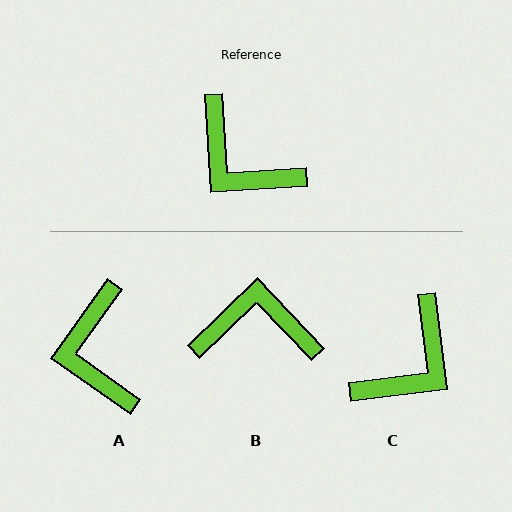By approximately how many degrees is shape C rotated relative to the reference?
Approximately 94 degrees counter-clockwise.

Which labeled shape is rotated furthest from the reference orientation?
B, about 140 degrees away.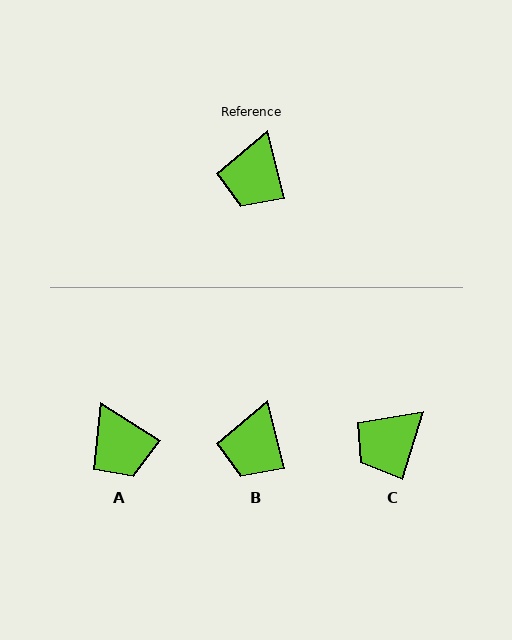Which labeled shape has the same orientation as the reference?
B.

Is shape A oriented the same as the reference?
No, it is off by about 44 degrees.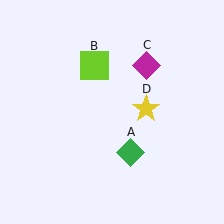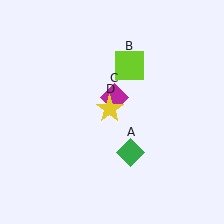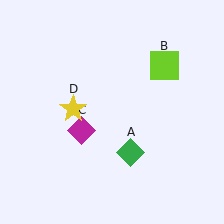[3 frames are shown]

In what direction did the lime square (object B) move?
The lime square (object B) moved right.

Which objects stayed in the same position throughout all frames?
Green diamond (object A) remained stationary.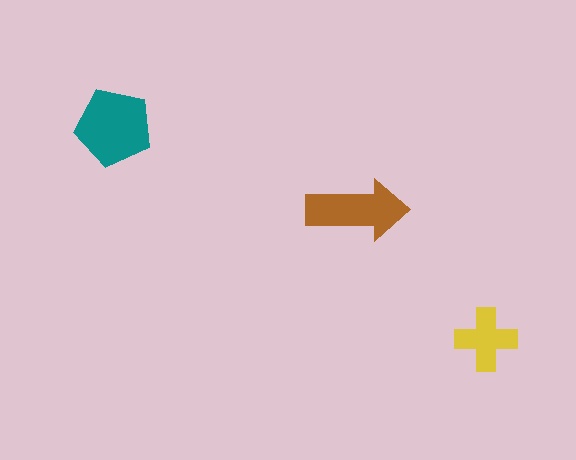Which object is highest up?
The teal pentagon is topmost.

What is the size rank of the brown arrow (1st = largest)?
2nd.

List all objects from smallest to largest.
The yellow cross, the brown arrow, the teal pentagon.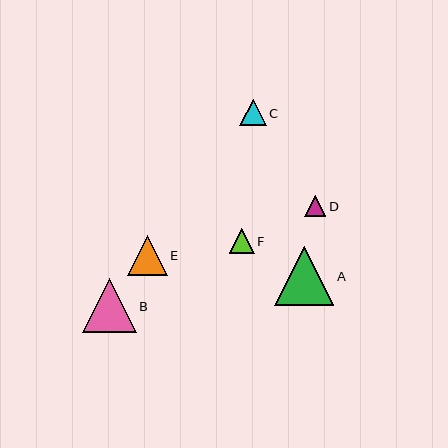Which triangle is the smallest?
Triangle D is the smallest with a size of approximately 21 pixels.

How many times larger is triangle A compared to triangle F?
Triangle A is approximately 2.3 times the size of triangle F.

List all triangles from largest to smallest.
From largest to smallest: A, B, E, C, F, D.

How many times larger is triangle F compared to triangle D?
Triangle F is approximately 1.2 times the size of triangle D.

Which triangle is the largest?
Triangle A is the largest with a size of approximately 59 pixels.